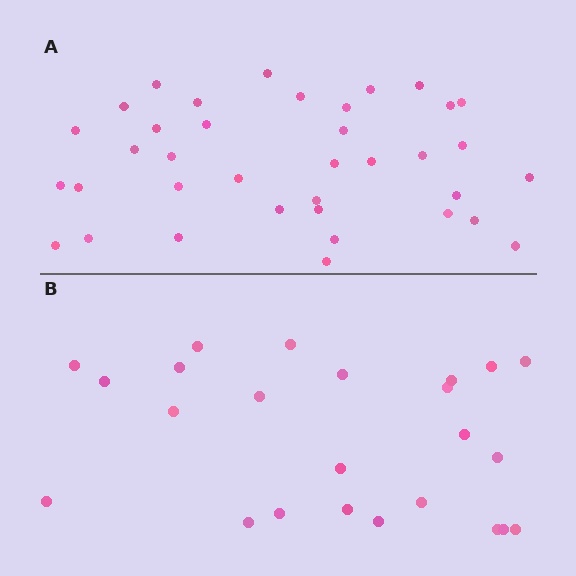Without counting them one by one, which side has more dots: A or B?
Region A (the top region) has more dots.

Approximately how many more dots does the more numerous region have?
Region A has approximately 15 more dots than region B.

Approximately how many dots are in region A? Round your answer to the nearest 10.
About 40 dots. (The exact count is 37, which rounds to 40.)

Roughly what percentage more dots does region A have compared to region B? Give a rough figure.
About 55% more.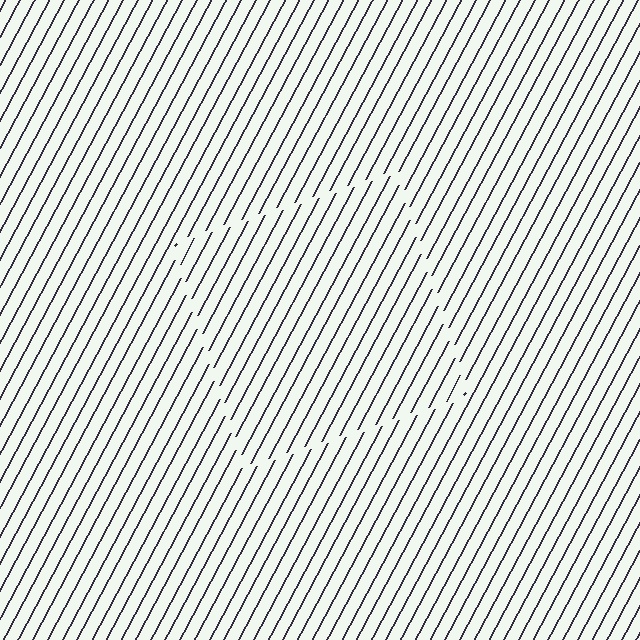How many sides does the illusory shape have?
4 sides — the line-ends trace a square.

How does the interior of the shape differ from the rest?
The interior of the shape contains the same grating, shifted by half a period — the contour is defined by the phase discontinuity where line-ends from the inner and outer gratings abut.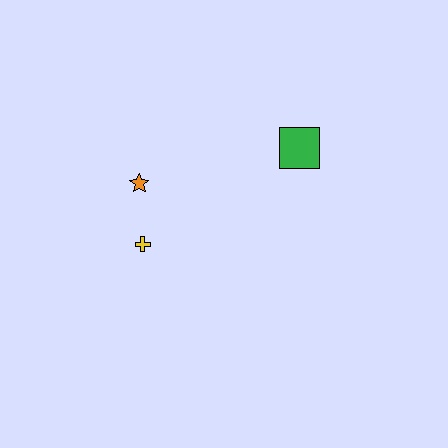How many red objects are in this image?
There are no red objects.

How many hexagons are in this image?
There are no hexagons.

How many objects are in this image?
There are 3 objects.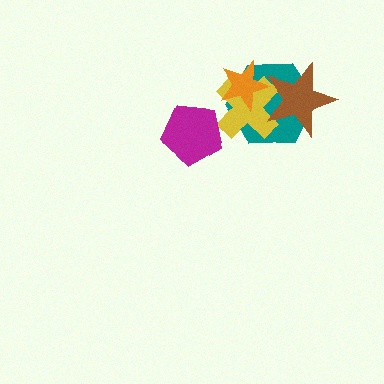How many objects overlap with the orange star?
3 objects overlap with the orange star.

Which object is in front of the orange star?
The brown star is in front of the orange star.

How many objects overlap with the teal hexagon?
3 objects overlap with the teal hexagon.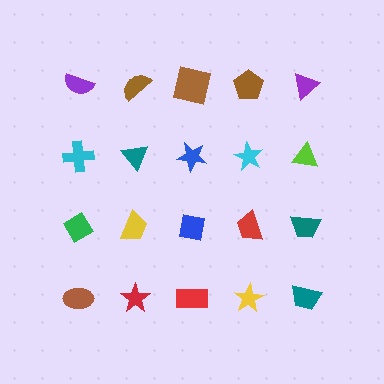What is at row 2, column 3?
A blue star.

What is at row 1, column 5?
A purple triangle.